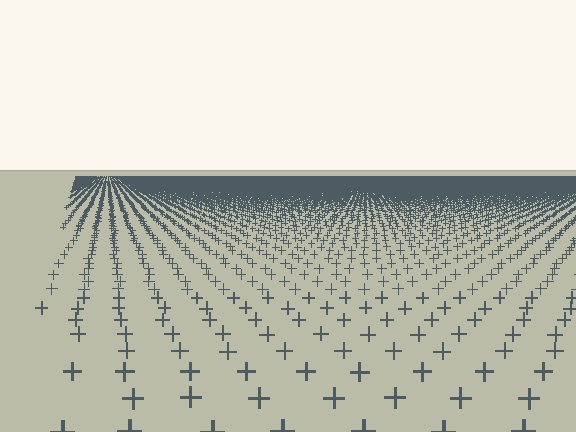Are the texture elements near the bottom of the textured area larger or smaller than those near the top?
Larger. Near the bottom, elements are closer to the viewer and appear at a bigger on-screen size.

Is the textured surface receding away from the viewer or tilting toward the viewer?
The surface is receding away from the viewer. Texture elements get smaller and denser toward the top.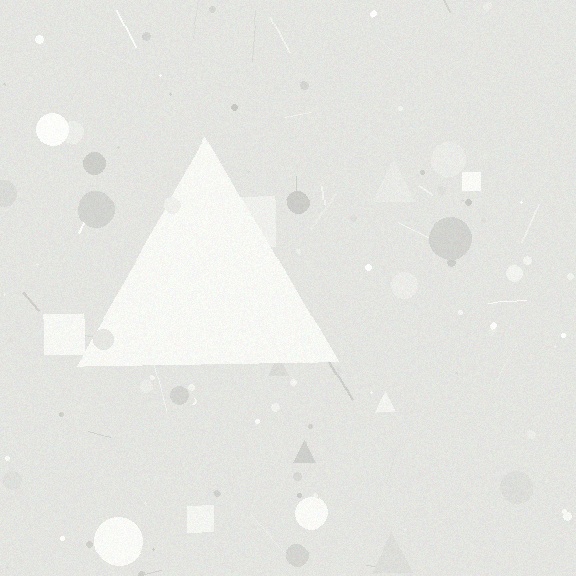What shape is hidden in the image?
A triangle is hidden in the image.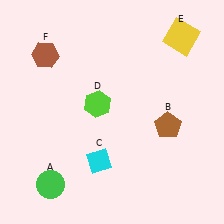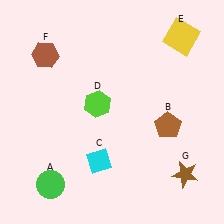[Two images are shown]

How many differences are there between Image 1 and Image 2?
There is 1 difference between the two images.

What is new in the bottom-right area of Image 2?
A brown star (G) was added in the bottom-right area of Image 2.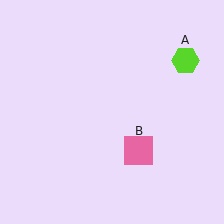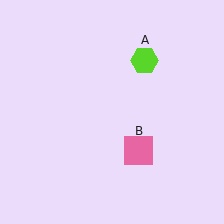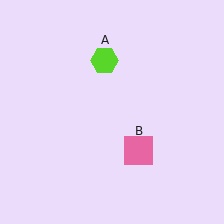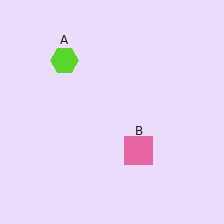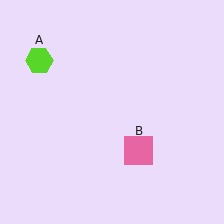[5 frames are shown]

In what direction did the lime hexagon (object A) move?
The lime hexagon (object A) moved left.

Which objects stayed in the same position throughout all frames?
Pink square (object B) remained stationary.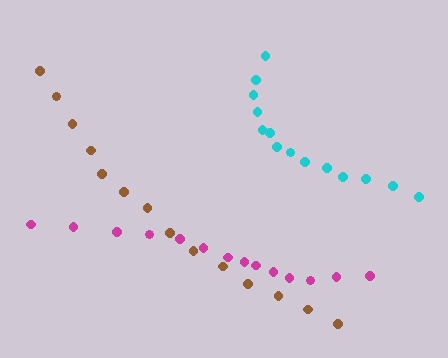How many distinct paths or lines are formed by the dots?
There are 3 distinct paths.